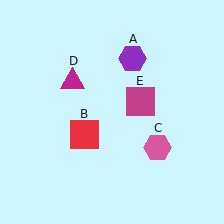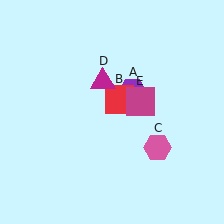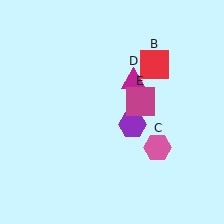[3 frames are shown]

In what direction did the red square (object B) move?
The red square (object B) moved up and to the right.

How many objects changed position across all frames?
3 objects changed position: purple hexagon (object A), red square (object B), magenta triangle (object D).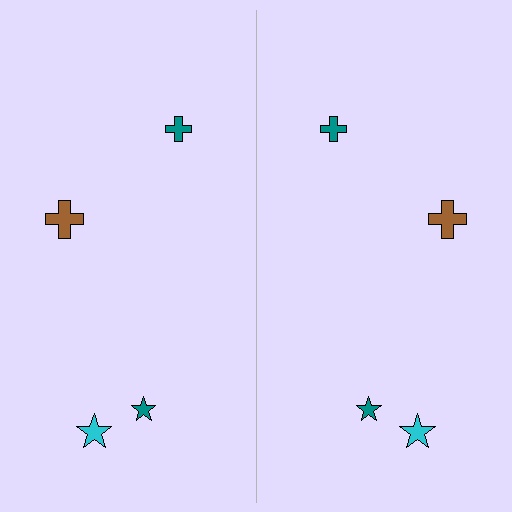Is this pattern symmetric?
Yes, this pattern has bilateral (reflection) symmetry.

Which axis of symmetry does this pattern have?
The pattern has a vertical axis of symmetry running through the center of the image.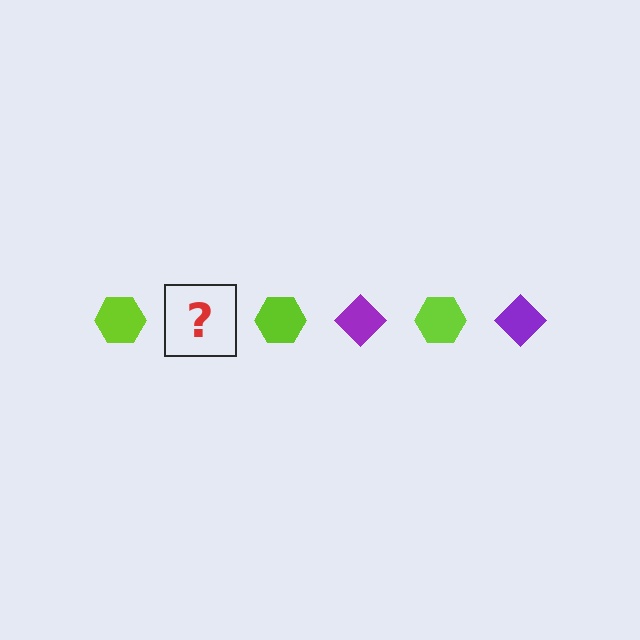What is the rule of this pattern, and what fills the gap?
The rule is that the pattern alternates between lime hexagon and purple diamond. The gap should be filled with a purple diamond.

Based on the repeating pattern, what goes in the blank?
The blank should be a purple diamond.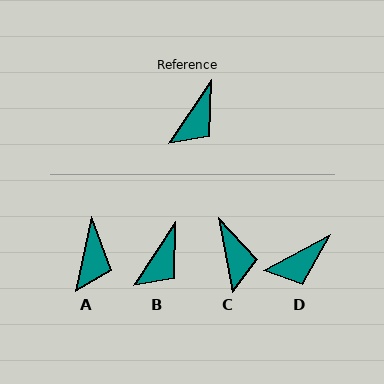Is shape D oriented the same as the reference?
No, it is off by about 28 degrees.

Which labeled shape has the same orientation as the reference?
B.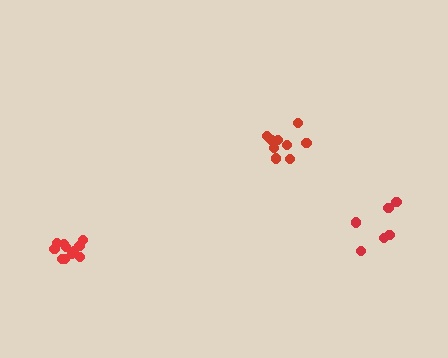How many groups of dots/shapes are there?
There are 3 groups.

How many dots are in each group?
Group 1: 9 dots, Group 2: 11 dots, Group 3: 6 dots (26 total).